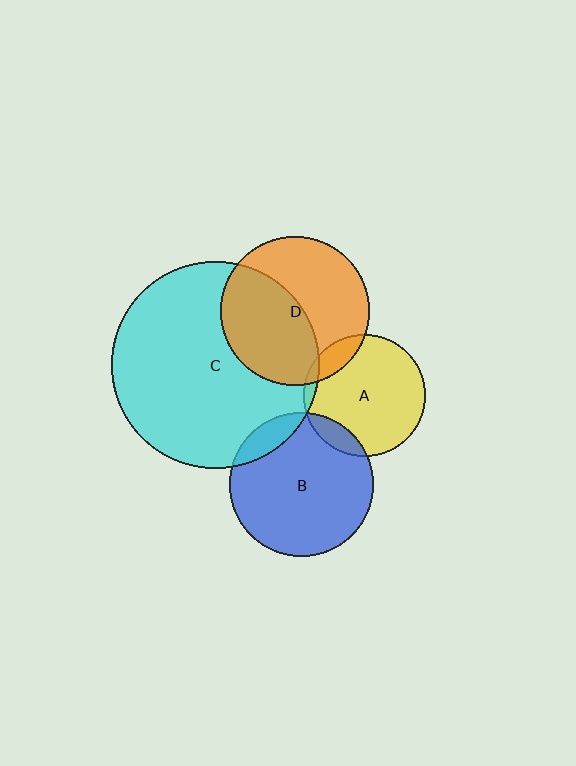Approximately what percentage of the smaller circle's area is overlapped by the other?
Approximately 10%.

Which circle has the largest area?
Circle C (cyan).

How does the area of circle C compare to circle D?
Approximately 1.9 times.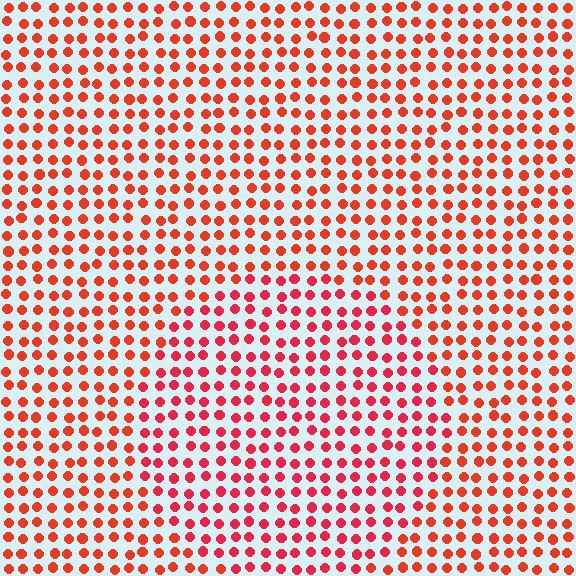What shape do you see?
I see a circle.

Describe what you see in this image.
The image is filled with small red elements in a uniform arrangement. A circle-shaped region is visible where the elements are tinted to a slightly different hue, forming a subtle color boundary.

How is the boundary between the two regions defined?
The boundary is defined purely by a slight shift in hue (about 18 degrees). Spacing, size, and orientation are identical on both sides.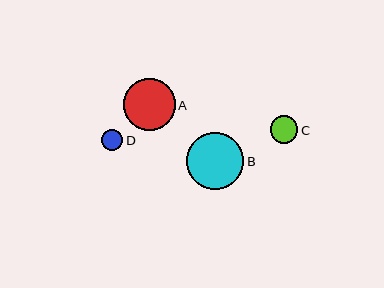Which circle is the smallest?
Circle D is the smallest with a size of approximately 21 pixels.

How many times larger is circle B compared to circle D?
Circle B is approximately 2.8 times the size of circle D.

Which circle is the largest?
Circle B is the largest with a size of approximately 57 pixels.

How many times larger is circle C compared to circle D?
Circle C is approximately 1.3 times the size of circle D.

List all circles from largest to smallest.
From largest to smallest: B, A, C, D.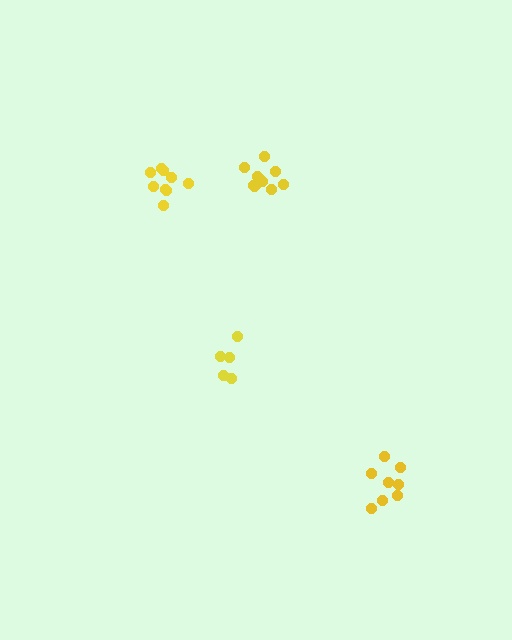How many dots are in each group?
Group 1: 5 dots, Group 2: 8 dots, Group 3: 9 dots, Group 4: 11 dots (33 total).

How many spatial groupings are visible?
There are 4 spatial groupings.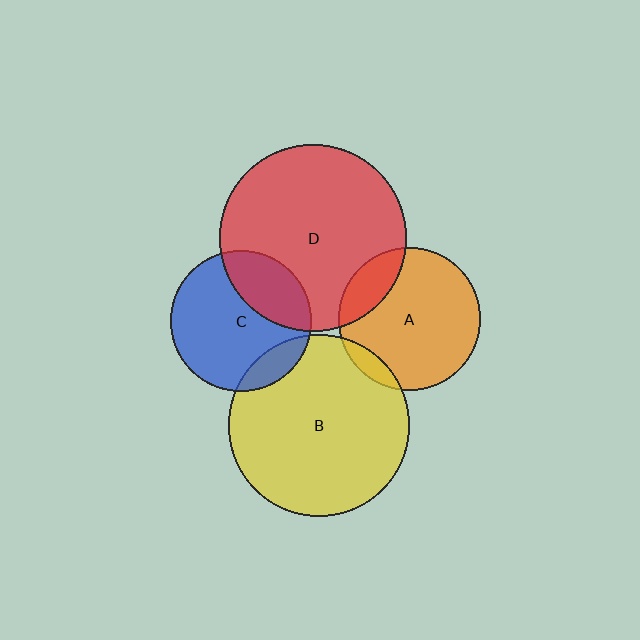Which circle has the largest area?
Circle D (red).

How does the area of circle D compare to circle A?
Approximately 1.7 times.